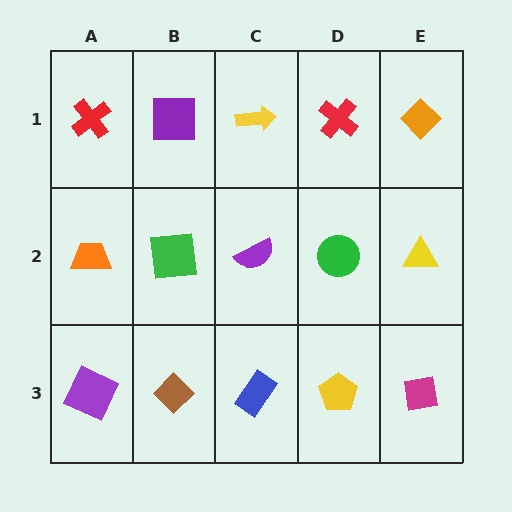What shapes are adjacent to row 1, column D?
A green circle (row 2, column D), a yellow arrow (row 1, column C), an orange diamond (row 1, column E).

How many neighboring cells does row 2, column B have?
4.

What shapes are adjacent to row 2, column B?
A purple square (row 1, column B), a brown diamond (row 3, column B), an orange trapezoid (row 2, column A), a purple semicircle (row 2, column C).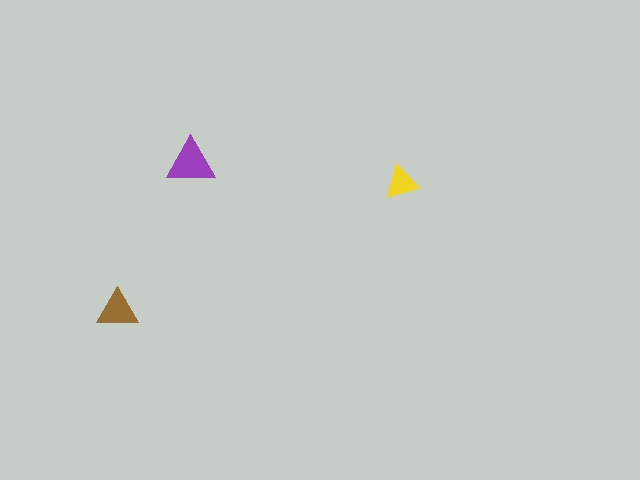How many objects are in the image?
There are 3 objects in the image.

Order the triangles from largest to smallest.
the purple one, the brown one, the yellow one.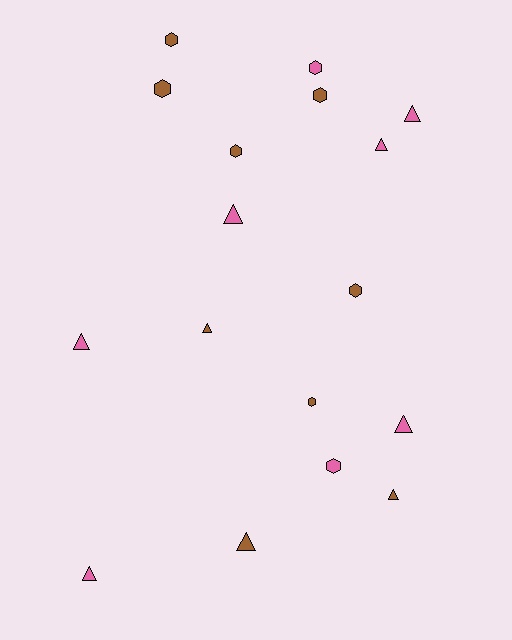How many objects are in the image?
There are 17 objects.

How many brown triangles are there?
There are 3 brown triangles.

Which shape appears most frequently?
Triangle, with 9 objects.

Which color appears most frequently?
Brown, with 9 objects.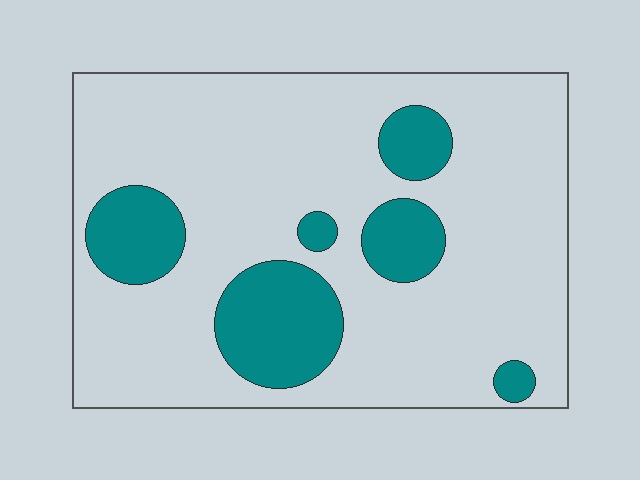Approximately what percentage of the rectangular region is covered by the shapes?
Approximately 20%.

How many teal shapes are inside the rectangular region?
6.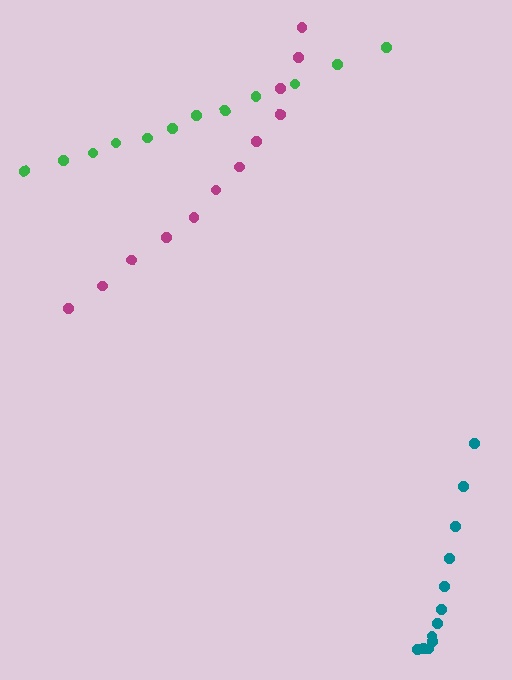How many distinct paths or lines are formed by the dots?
There are 3 distinct paths.